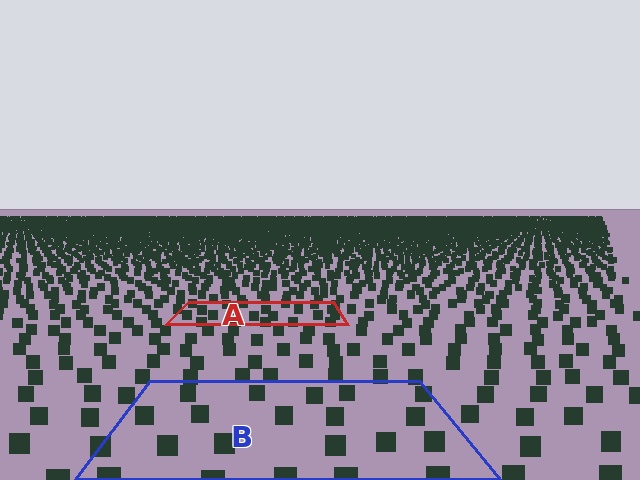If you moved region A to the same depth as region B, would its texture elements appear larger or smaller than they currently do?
They would appear larger. At a closer depth, the same texture elements are projected at a bigger on-screen size.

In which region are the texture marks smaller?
The texture marks are smaller in region A, because it is farther away.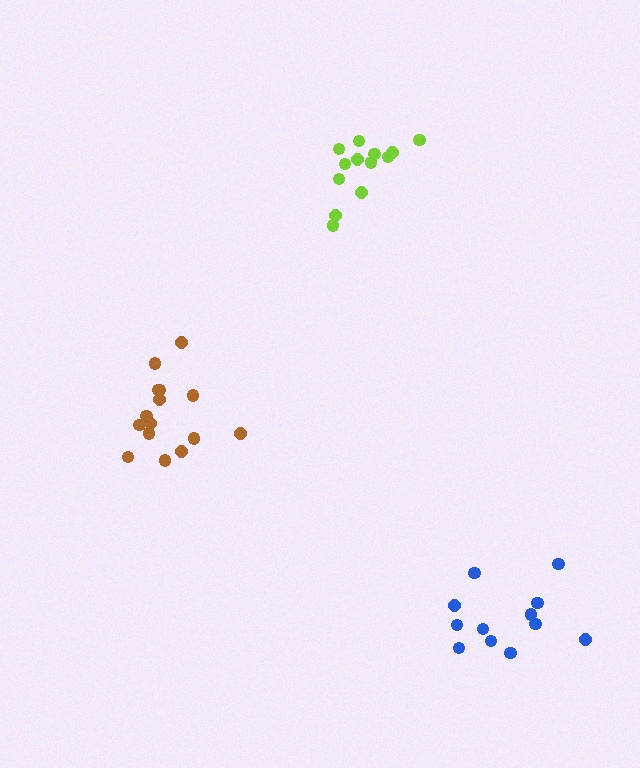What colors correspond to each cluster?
The clusters are colored: lime, brown, blue.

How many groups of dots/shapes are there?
There are 3 groups.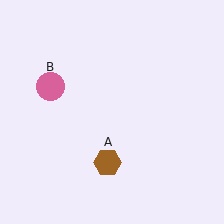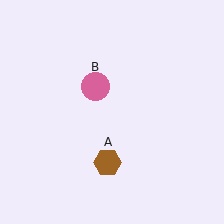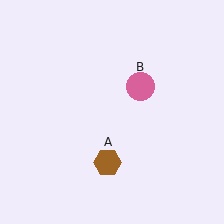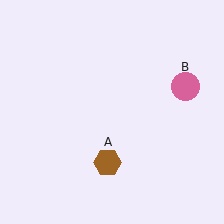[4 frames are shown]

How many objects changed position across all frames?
1 object changed position: pink circle (object B).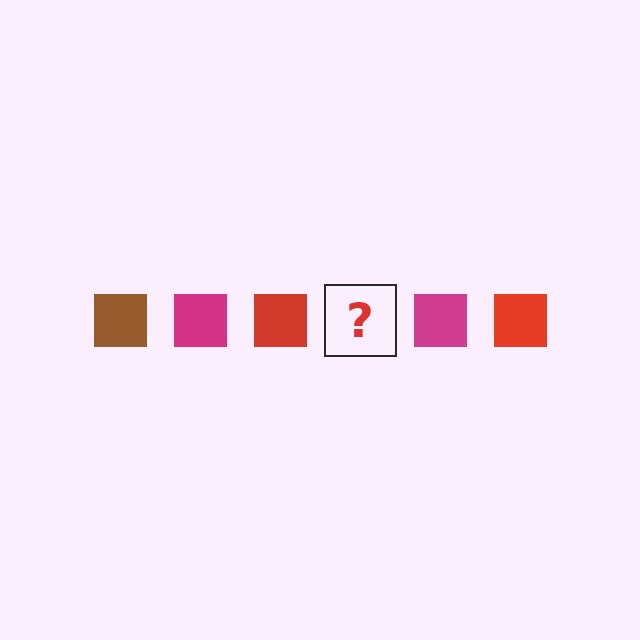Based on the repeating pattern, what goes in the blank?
The blank should be a brown square.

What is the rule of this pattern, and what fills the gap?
The rule is that the pattern cycles through brown, magenta, red squares. The gap should be filled with a brown square.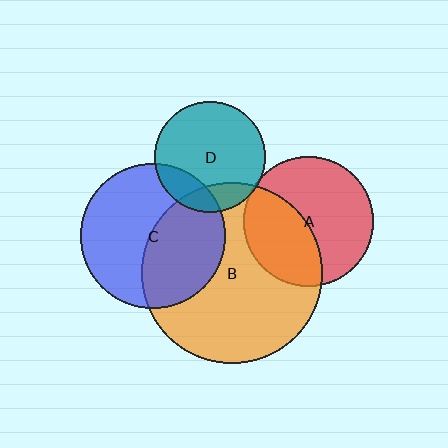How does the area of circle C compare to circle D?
Approximately 1.7 times.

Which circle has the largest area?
Circle B (orange).